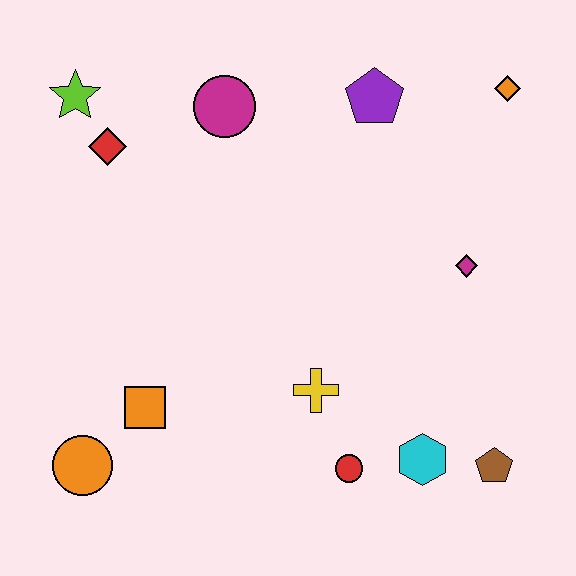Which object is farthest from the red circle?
The lime star is farthest from the red circle.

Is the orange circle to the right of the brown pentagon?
No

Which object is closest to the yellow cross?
The red circle is closest to the yellow cross.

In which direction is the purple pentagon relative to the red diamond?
The purple pentagon is to the right of the red diamond.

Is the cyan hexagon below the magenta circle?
Yes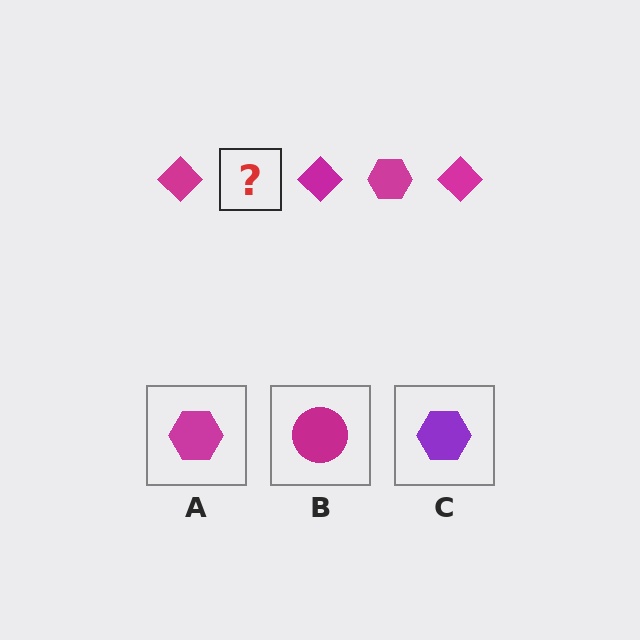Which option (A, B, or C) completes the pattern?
A.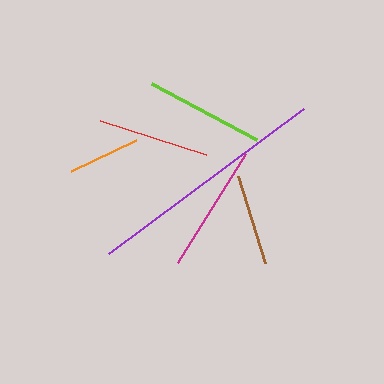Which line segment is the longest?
The purple line is the longest at approximately 243 pixels.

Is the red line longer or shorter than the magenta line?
The magenta line is longer than the red line.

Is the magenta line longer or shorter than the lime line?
The magenta line is longer than the lime line.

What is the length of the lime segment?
The lime segment is approximately 119 pixels long.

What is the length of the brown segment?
The brown segment is approximately 90 pixels long.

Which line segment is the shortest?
The orange line is the shortest at approximately 72 pixels.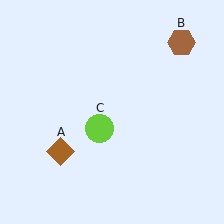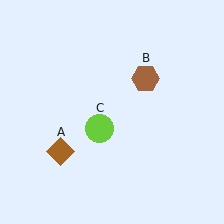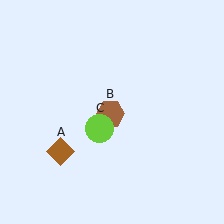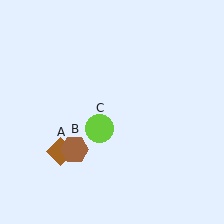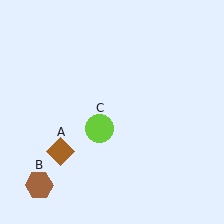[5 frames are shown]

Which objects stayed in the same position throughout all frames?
Brown diamond (object A) and lime circle (object C) remained stationary.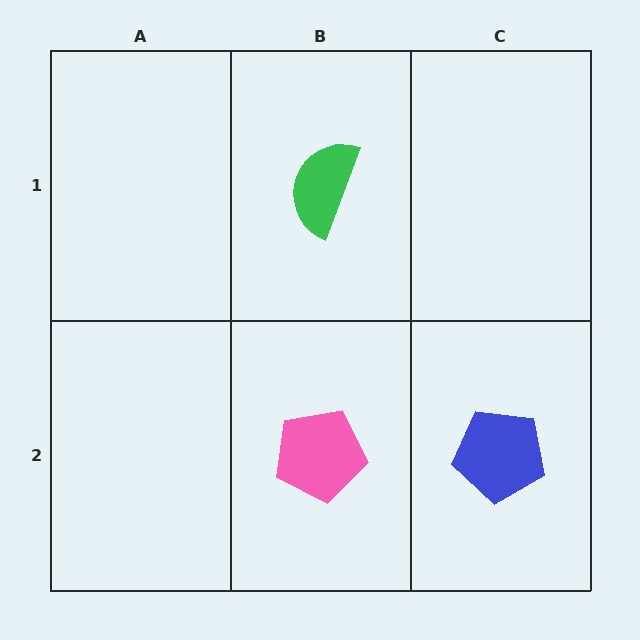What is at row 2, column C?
A blue pentagon.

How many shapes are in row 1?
1 shape.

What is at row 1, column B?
A green semicircle.